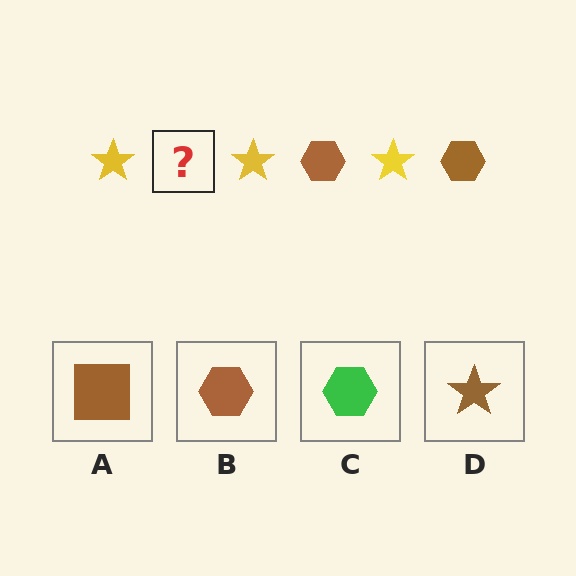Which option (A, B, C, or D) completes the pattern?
B.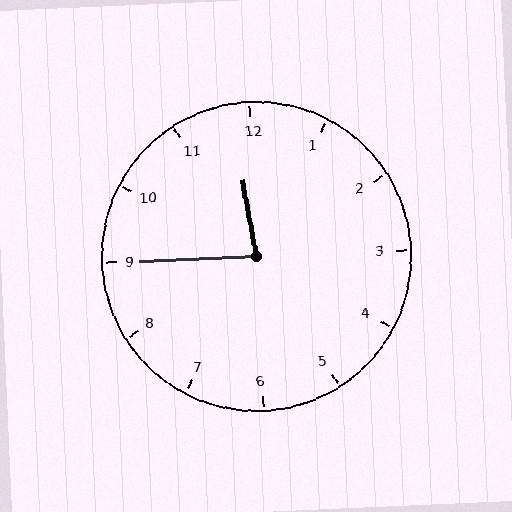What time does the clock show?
11:45.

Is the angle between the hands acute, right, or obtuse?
It is acute.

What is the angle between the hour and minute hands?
Approximately 82 degrees.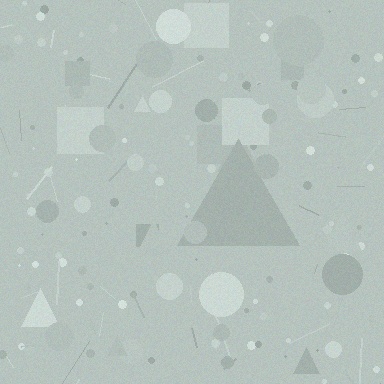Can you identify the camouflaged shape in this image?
The camouflaged shape is a triangle.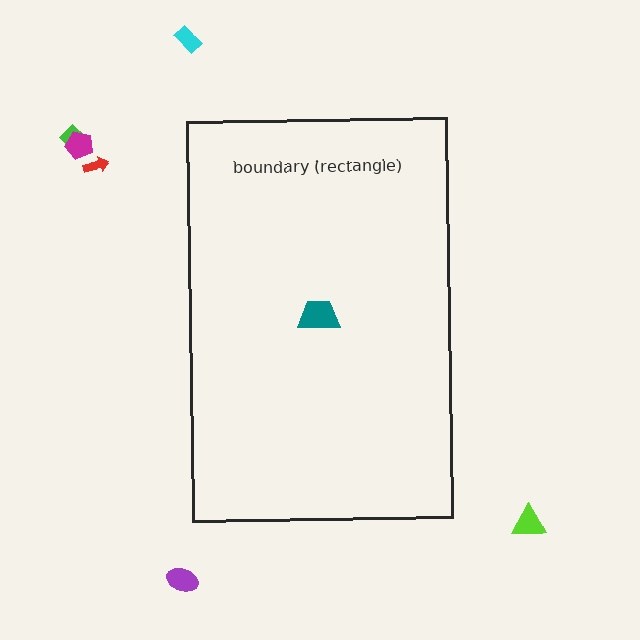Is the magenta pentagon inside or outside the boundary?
Outside.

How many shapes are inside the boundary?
1 inside, 6 outside.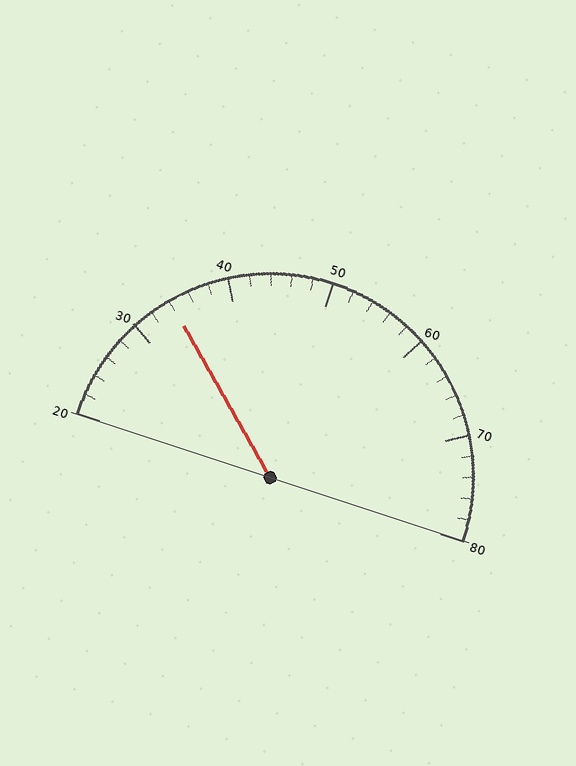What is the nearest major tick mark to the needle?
The nearest major tick mark is 30.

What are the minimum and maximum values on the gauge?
The gauge ranges from 20 to 80.